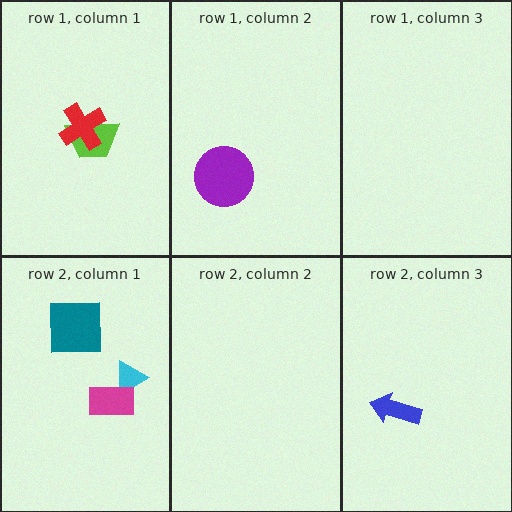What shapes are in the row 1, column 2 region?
The purple circle.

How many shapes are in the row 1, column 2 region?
1.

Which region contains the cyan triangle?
The row 2, column 1 region.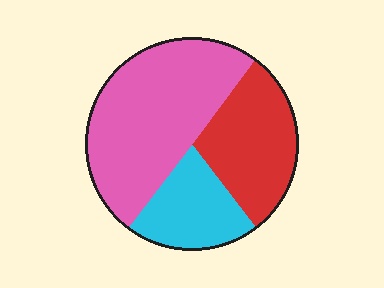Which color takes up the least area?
Cyan, at roughly 20%.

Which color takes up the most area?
Pink, at roughly 50%.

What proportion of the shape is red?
Red covers roughly 30% of the shape.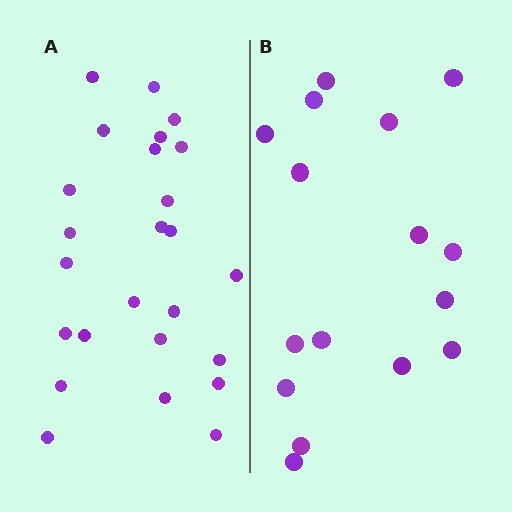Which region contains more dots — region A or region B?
Region A (the left region) has more dots.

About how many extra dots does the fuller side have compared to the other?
Region A has roughly 8 or so more dots than region B.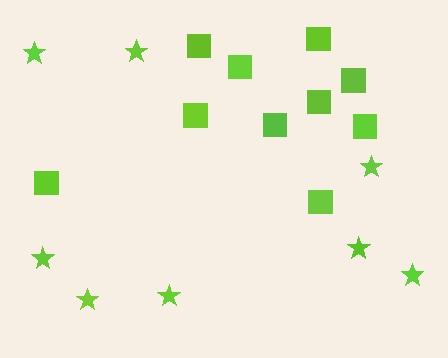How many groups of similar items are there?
There are 2 groups: one group of squares (10) and one group of stars (8).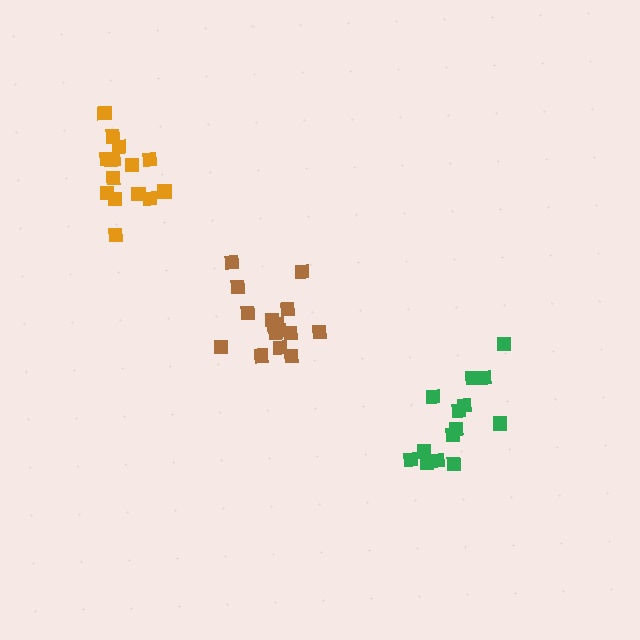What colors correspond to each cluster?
The clusters are colored: green, orange, brown.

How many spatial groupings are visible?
There are 3 spatial groupings.